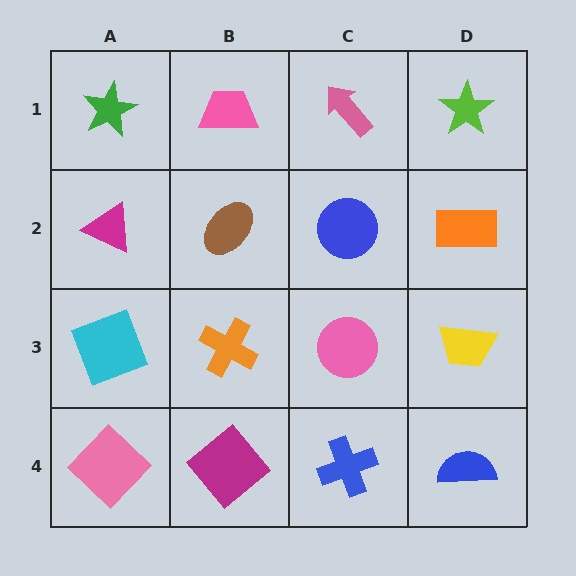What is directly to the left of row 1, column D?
A pink arrow.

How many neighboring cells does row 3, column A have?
3.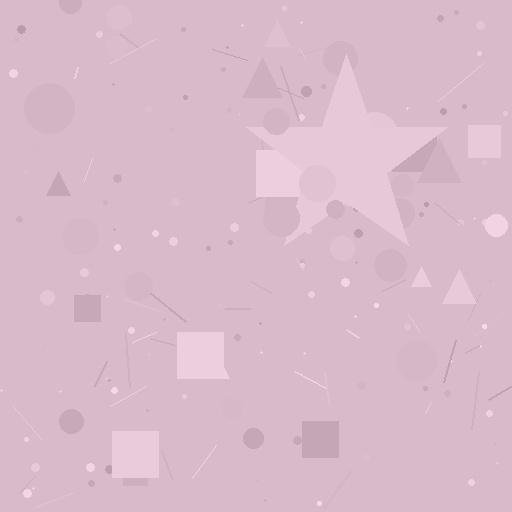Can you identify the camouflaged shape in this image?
The camouflaged shape is a star.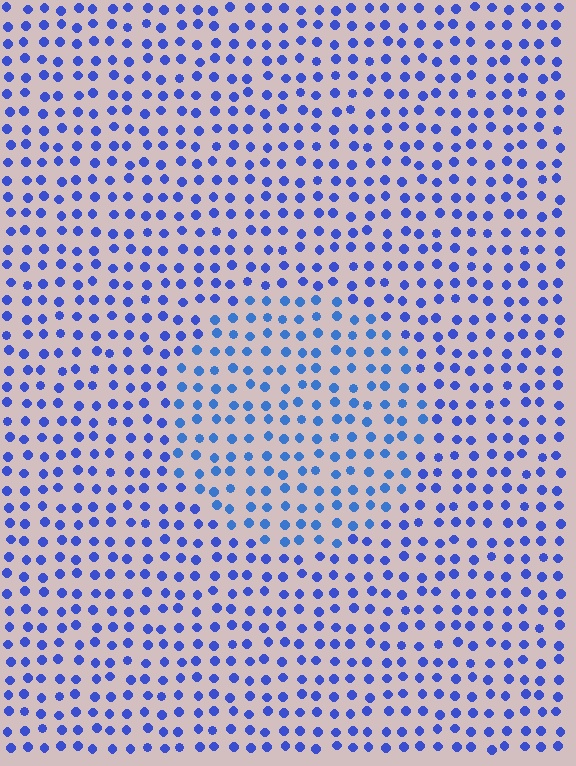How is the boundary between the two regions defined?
The boundary is defined purely by a slight shift in hue (about 17 degrees). Spacing, size, and orientation are identical on both sides.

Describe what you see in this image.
The image is filled with small blue elements in a uniform arrangement. A circle-shaped region is visible where the elements are tinted to a slightly different hue, forming a subtle color boundary.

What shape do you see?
I see a circle.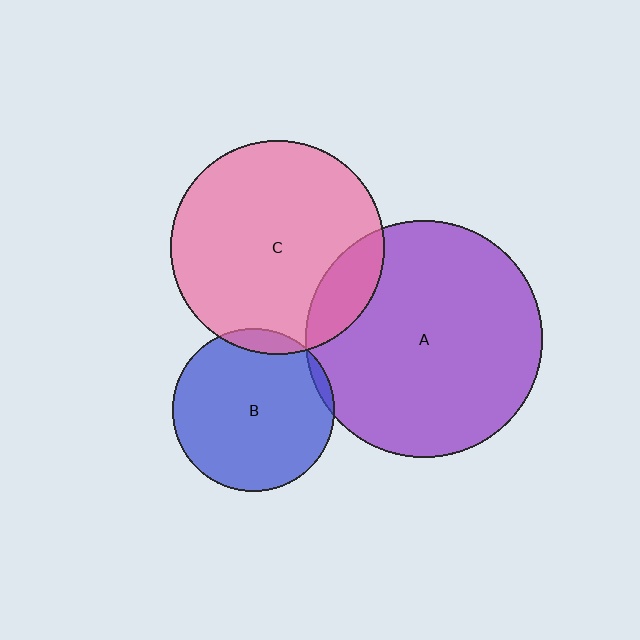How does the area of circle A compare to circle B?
Approximately 2.1 times.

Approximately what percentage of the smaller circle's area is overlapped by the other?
Approximately 5%.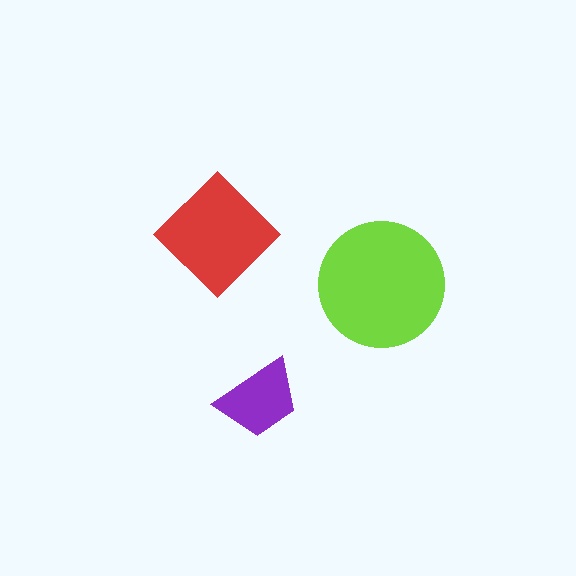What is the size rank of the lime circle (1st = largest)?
1st.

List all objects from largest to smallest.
The lime circle, the red diamond, the purple trapezoid.